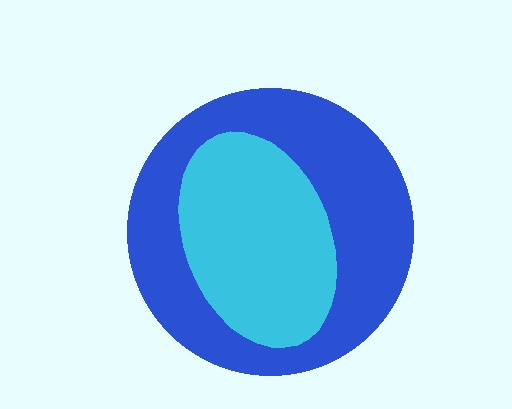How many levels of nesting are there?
2.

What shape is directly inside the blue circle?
The cyan ellipse.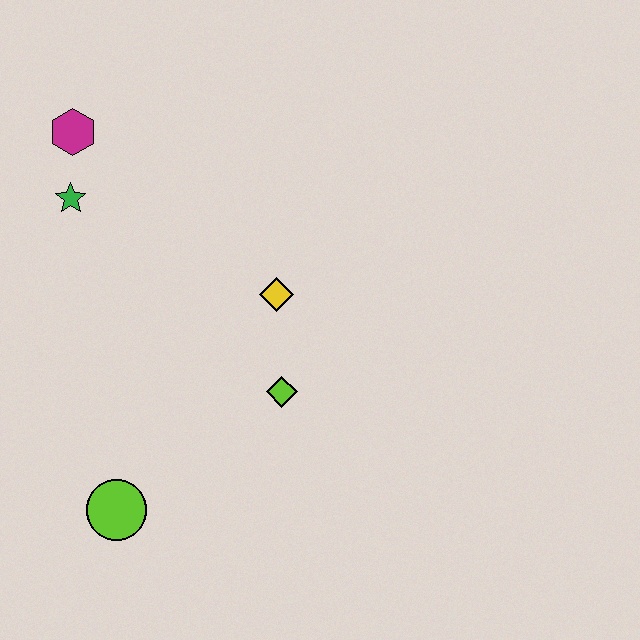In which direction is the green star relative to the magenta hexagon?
The green star is below the magenta hexagon.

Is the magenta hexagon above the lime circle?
Yes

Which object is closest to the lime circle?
The lime diamond is closest to the lime circle.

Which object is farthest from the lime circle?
The magenta hexagon is farthest from the lime circle.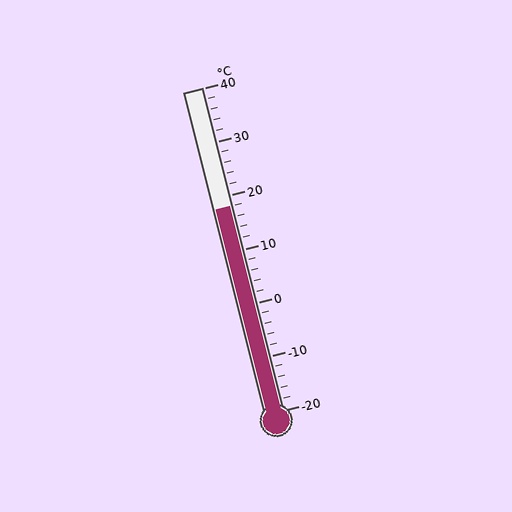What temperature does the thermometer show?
The thermometer shows approximately 18°C.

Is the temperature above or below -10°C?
The temperature is above -10°C.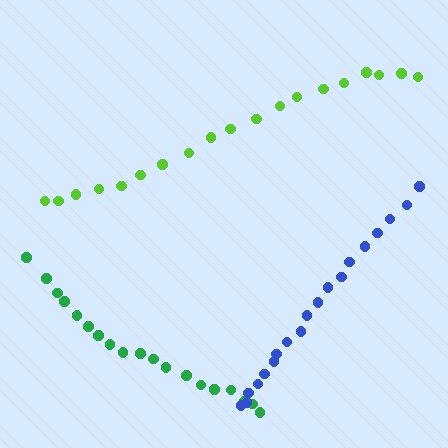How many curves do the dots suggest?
There are 3 distinct paths.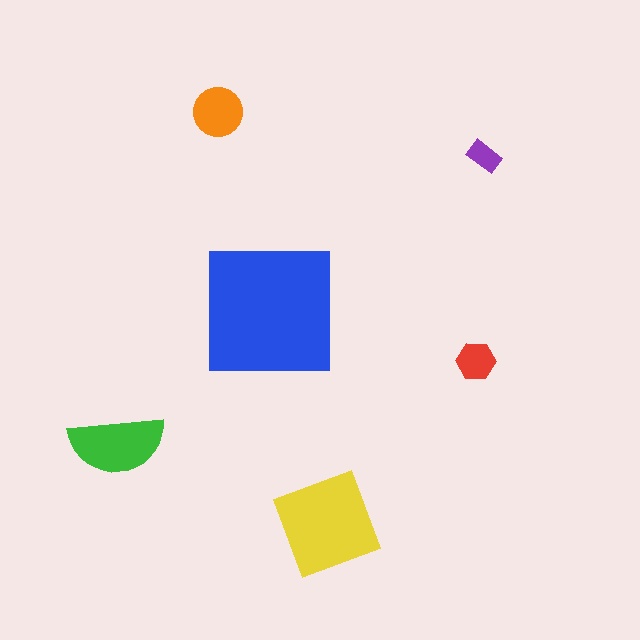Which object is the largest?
The blue square.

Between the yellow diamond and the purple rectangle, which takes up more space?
The yellow diamond.